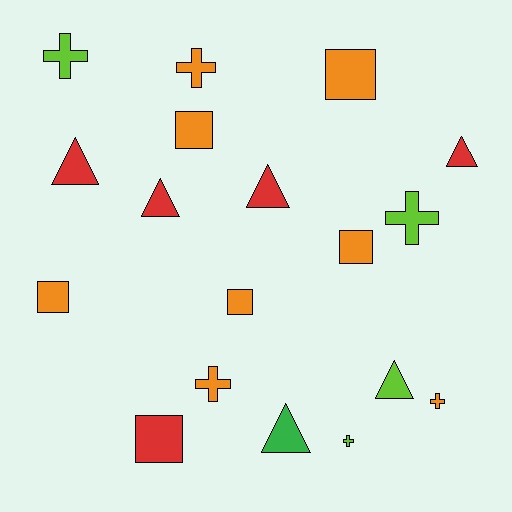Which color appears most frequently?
Orange, with 8 objects.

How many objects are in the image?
There are 18 objects.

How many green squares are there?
There are no green squares.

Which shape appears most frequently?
Cross, with 6 objects.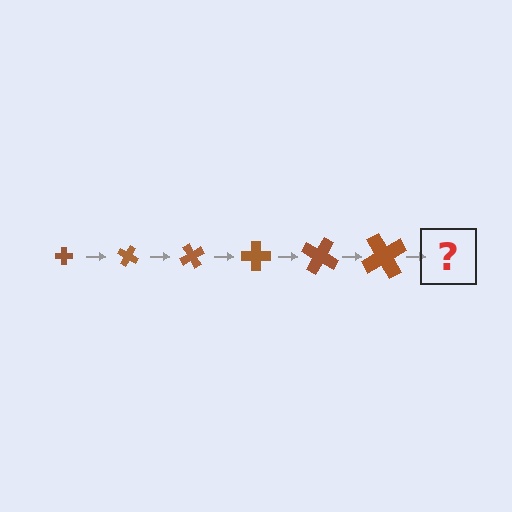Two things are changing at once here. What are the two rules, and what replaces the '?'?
The two rules are that the cross grows larger each step and it rotates 30 degrees each step. The '?' should be a cross, larger than the previous one and rotated 180 degrees from the start.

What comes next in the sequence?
The next element should be a cross, larger than the previous one and rotated 180 degrees from the start.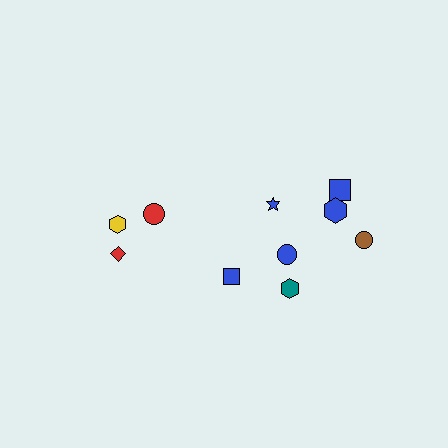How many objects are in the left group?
There are 3 objects.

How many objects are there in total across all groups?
There are 10 objects.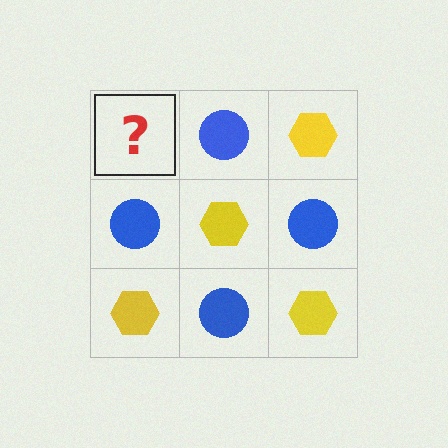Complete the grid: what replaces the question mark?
The question mark should be replaced with a yellow hexagon.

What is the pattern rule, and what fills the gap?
The rule is that it alternates yellow hexagon and blue circle in a checkerboard pattern. The gap should be filled with a yellow hexagon.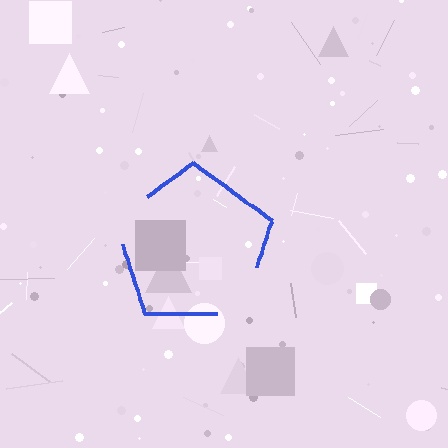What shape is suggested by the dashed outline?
The dashed outline suggests a pentagon.